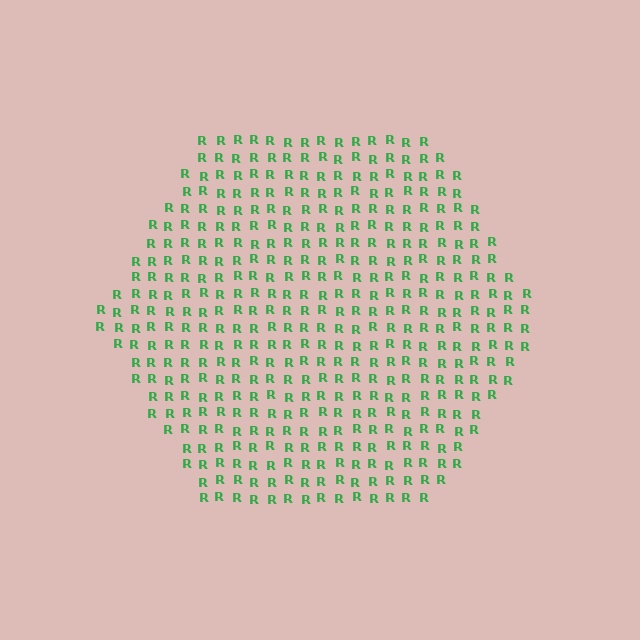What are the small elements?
The small elements are letter R's.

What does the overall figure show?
The overall figure shows a hexagon.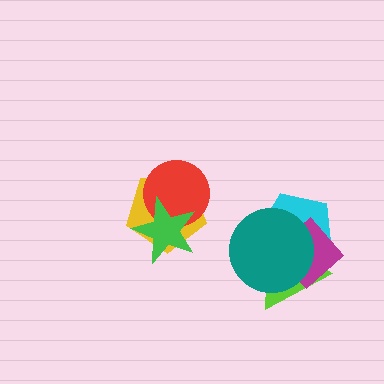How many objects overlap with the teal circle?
3 objects overlap with the teal circle.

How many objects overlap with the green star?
2 objects overlap with the green star.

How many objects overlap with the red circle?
2 objects overlap with the red circle.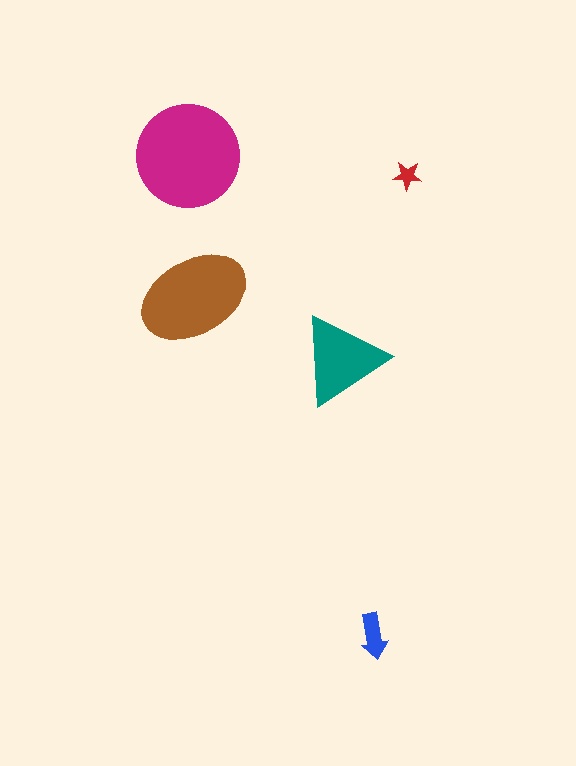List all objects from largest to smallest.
The magenta circle, the brown ellipse, the teal triangle, the blue arrow, the red star.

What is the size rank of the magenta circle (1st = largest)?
1st.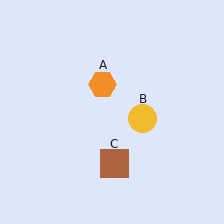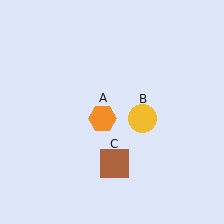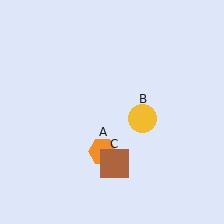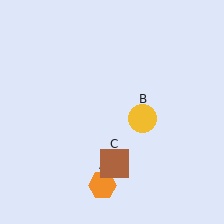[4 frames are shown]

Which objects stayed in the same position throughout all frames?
Yellow circle (object B) and brown square (object C) remained stationary.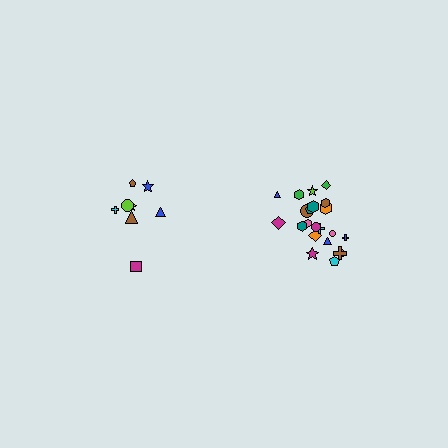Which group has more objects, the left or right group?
The right group.